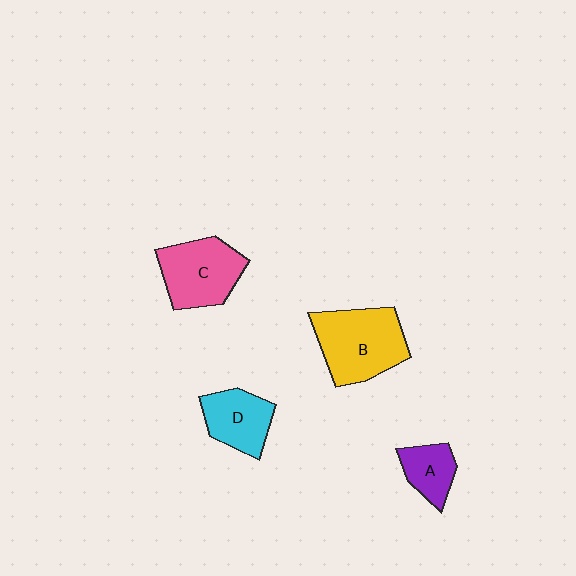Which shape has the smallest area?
Shape A (purple).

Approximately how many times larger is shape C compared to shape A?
Approximately 1.8 times.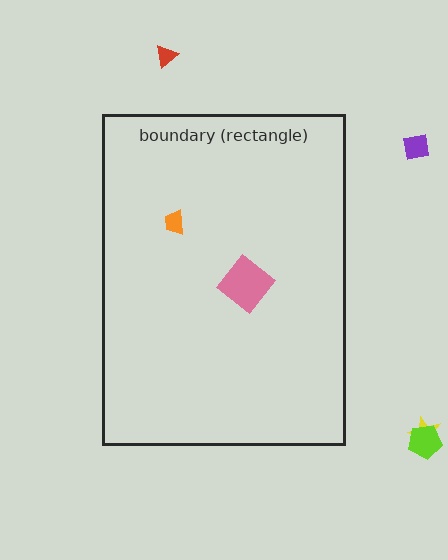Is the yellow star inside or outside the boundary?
Outside.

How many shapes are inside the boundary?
2 inside, 4 outside.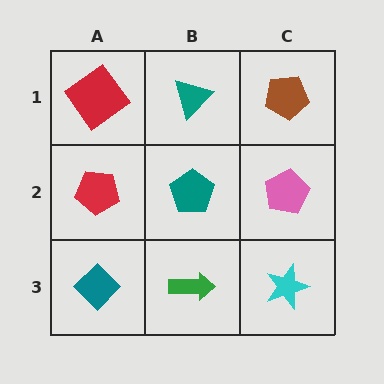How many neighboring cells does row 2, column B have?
4.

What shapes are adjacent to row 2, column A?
A red diamond (row 1, column A), a teal diamond (row 3, column A), a teal pentagon (row 2, column B).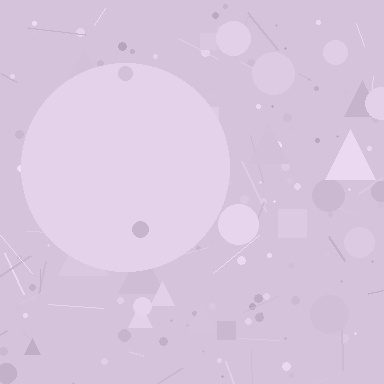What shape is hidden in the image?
A circle is hidden in the image.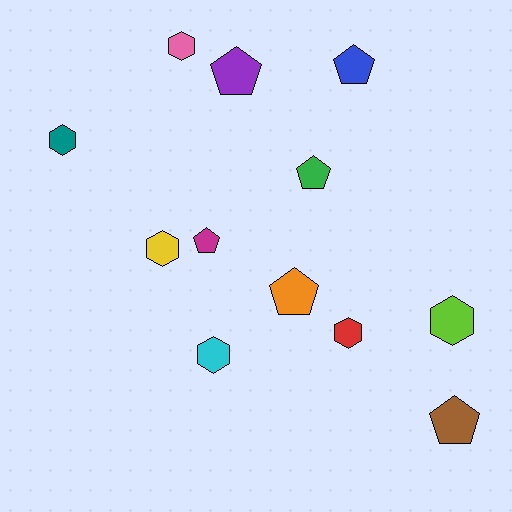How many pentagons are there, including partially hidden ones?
There are 6 pentagons.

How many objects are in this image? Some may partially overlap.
There are 12 objects.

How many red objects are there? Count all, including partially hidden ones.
There is 1 red object.